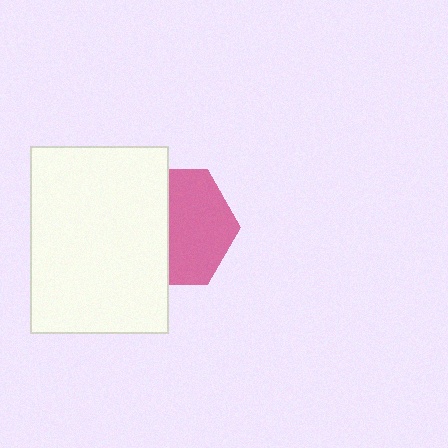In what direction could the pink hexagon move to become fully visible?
The pink hexagon could move right. That would shift it out from behind the white rectangle entirely.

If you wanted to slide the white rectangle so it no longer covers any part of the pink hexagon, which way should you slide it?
Slide it left — that is the most direct way to separate the two shapes.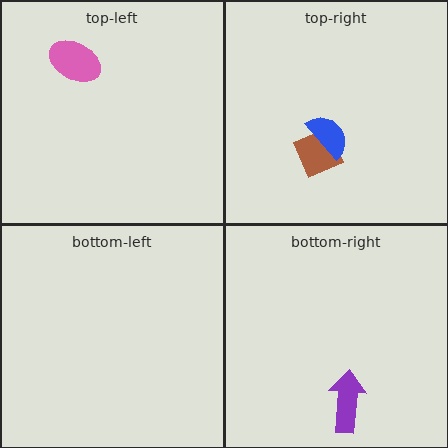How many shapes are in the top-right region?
2.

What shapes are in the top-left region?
The pink ellipse.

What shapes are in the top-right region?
The brown diamond, the blue semicircle.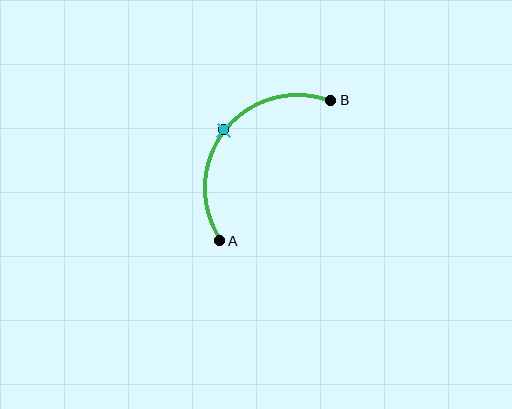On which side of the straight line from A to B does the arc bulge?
The arc bulges above and to the left of the straight line connecting A and B.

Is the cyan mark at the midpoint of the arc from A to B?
Yes. The cyan mark lies on the arc at equal arc-length from both A and B — it is the arc midpoint.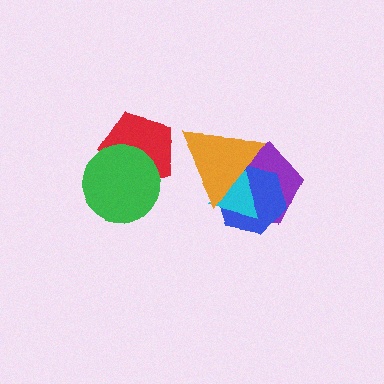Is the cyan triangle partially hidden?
Yes, it is partially covered by another shape.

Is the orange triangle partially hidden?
No, no other shape covers it.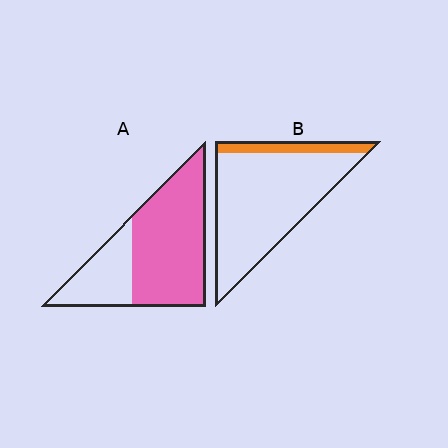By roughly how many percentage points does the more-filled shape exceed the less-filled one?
By roughly 55 percentage points (A over B).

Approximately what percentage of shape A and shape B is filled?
A is approximately 70% and B is approximately 15%.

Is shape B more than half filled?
No.